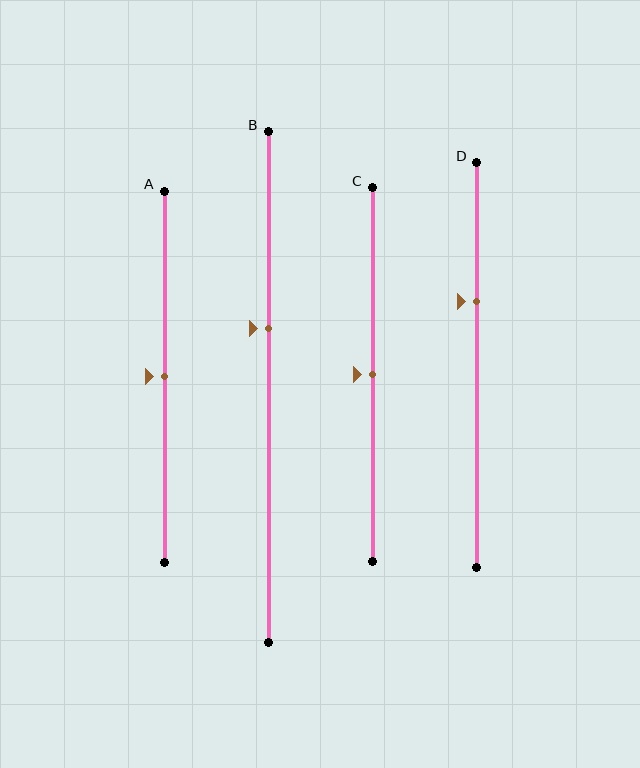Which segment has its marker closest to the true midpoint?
Segment A has its marker closest to the true midpoint.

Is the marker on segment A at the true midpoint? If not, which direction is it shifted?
Yes, the marker on segment A is at the true midpoint.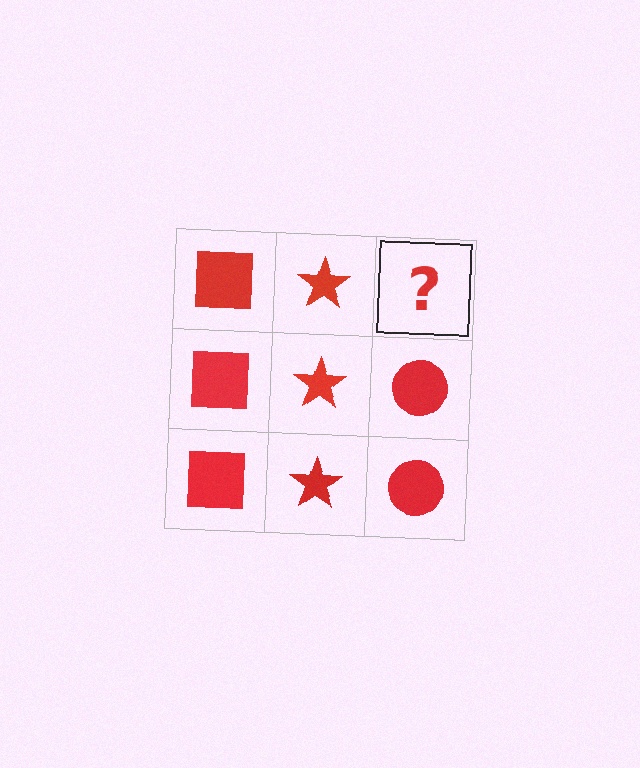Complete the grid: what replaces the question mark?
The question mark should be replaced with a red circle.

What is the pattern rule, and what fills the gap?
The rule is that each column has a consistent shape. The gap should be filled with a red circle.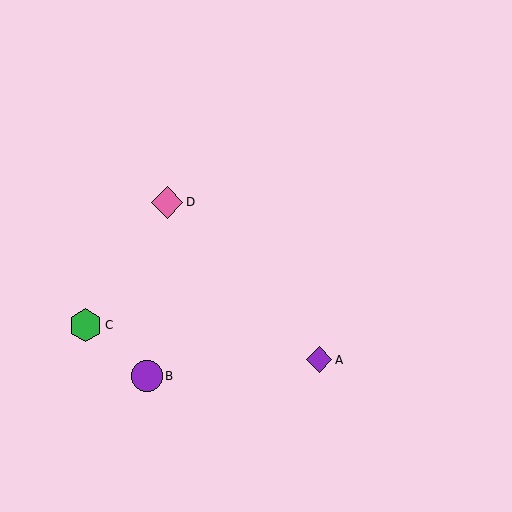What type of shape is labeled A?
Shape A is a purple diamond.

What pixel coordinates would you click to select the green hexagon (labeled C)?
Click at (85, 325) to select the green hexagon C.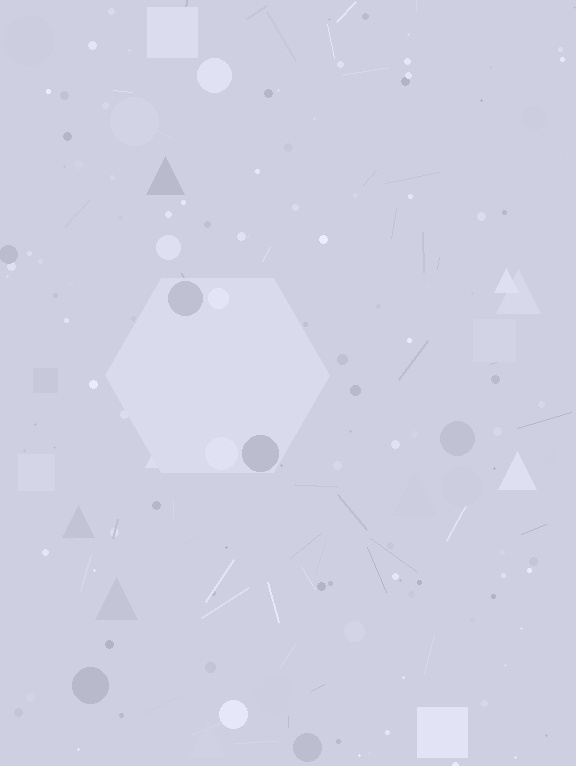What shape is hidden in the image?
A hexagon is hidden in the image.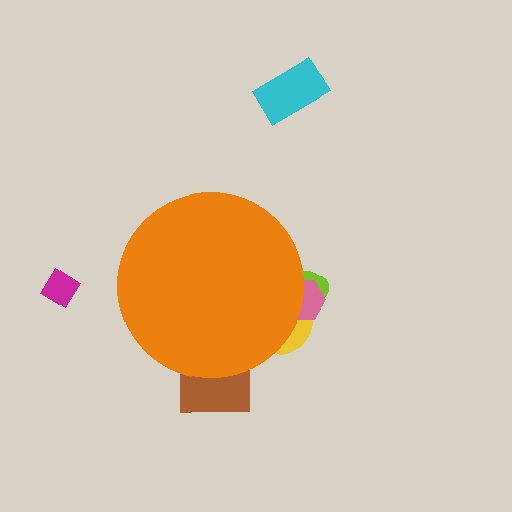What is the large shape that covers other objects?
An orange circle.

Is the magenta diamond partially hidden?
No, the magenta diamond is fully visible.